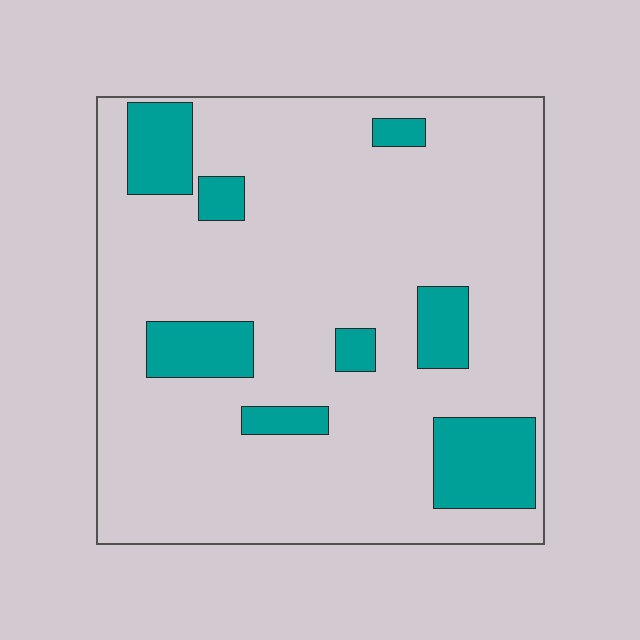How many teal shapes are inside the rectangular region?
8.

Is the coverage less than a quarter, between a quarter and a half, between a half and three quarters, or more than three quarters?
Less than a quarter.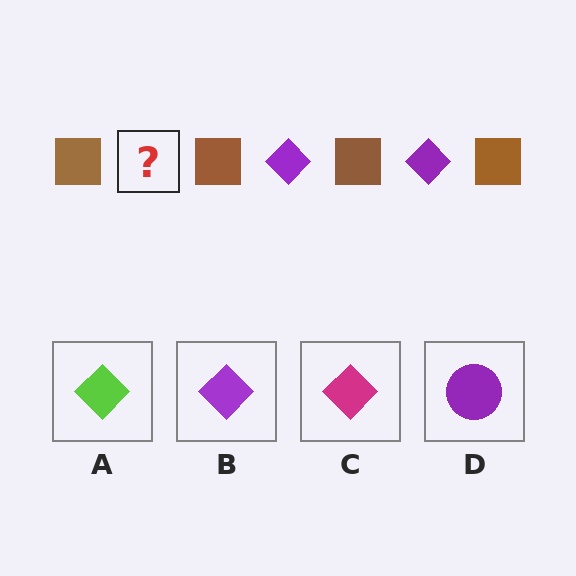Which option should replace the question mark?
Option B.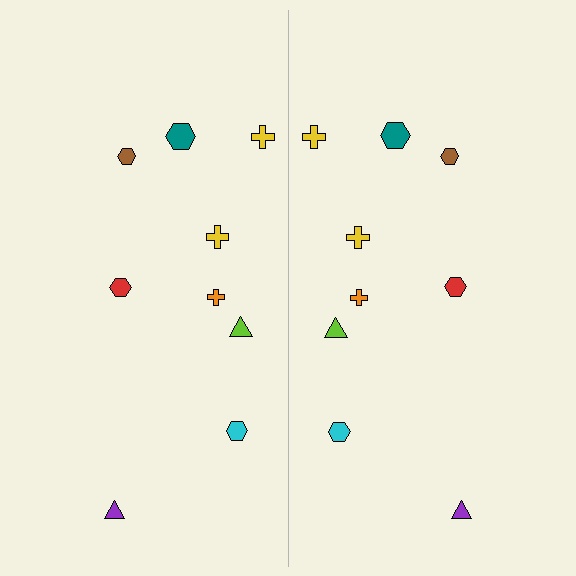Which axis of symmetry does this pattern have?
The pattern has a vertical axis of symmetry running through the center of the image.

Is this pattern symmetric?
Yes, this pattern has bilateral (reflection) symmetry.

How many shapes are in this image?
There are 18 shapes in this image.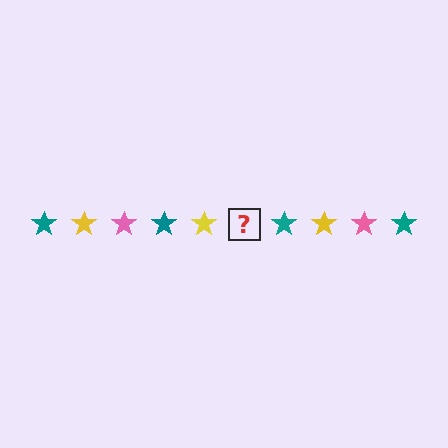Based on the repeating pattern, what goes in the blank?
The blank should be a pink star.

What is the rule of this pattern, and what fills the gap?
The rule is that the pattern cycles through teal, yellow, pink stars. The gap should be filled with a pink star.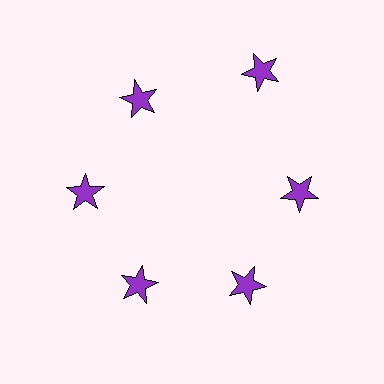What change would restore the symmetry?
The symmetry would be restored by moving it inward, back onto the ring so that all 6 stars sit at equal angles and equal distance from the center.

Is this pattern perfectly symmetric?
No. The 6 purple stars are arranged in a ring, but one element near the 1 o'clock position is pushed outward from the center, breaking the 6-fold rotational symmetry.